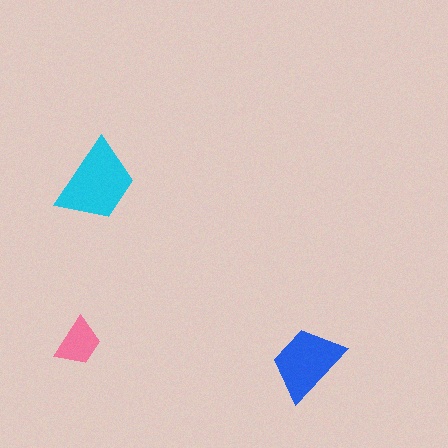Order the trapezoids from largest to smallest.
the cyan one, the blue one, the pink one.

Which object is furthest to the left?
The pink trapezoid is leftmost.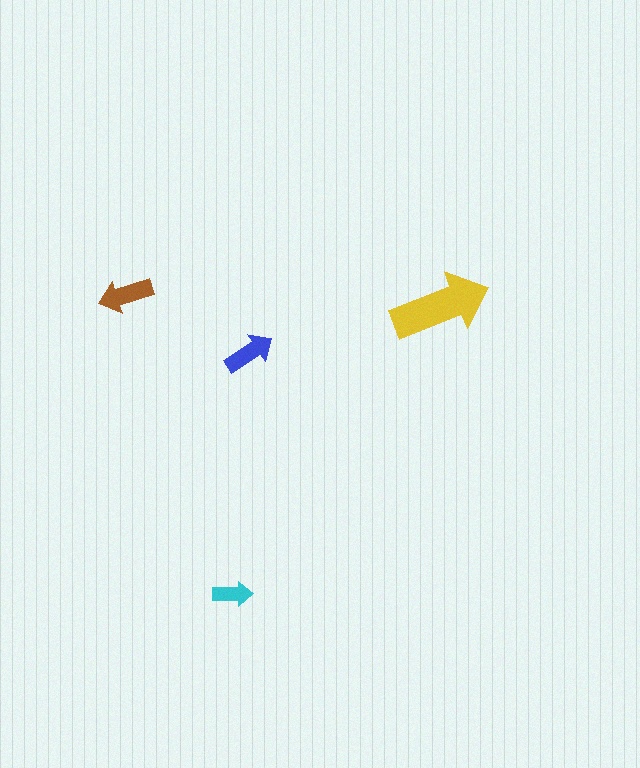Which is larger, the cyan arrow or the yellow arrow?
The yellow one.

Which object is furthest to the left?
The brown arrow is leftmost.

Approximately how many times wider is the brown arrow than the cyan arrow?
About 1.5 times wider.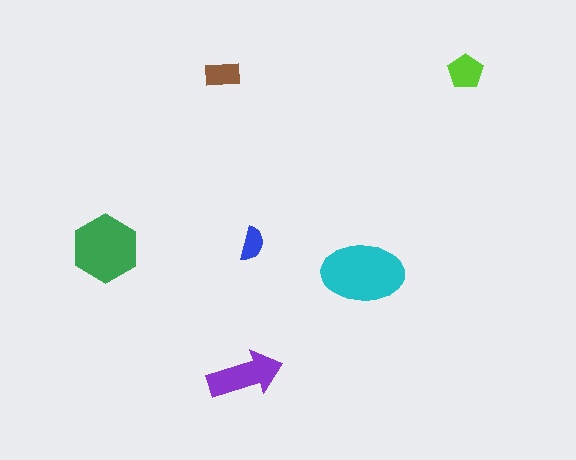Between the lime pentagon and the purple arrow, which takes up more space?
The purple arrow.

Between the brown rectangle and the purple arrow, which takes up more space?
The purple arrow.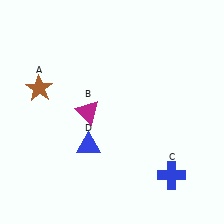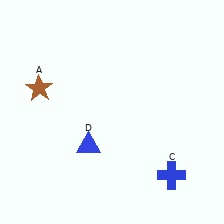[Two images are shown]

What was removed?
The magenta triangle (B) was removed in Image 2.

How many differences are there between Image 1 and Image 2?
There is 1 difference between the two images.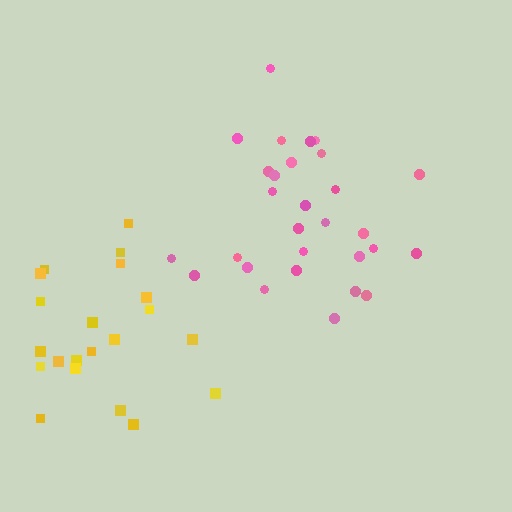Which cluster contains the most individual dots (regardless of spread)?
Pink (29).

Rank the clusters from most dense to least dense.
pink, yellow.